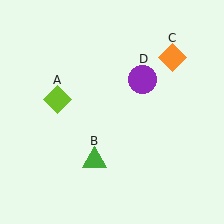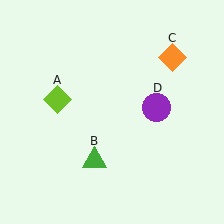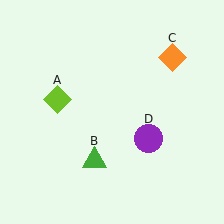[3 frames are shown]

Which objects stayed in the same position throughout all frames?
Lime diamond (object A) and green triangle (object B) and orange diamond (object C) remained stationary.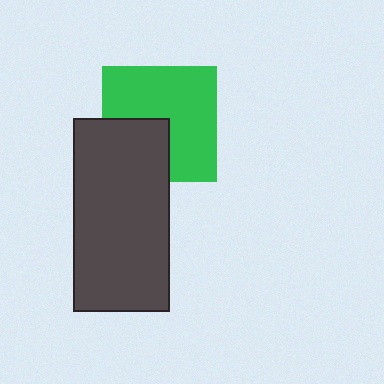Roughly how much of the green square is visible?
Most of it is visible (roughly 68%).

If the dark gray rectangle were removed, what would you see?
You would see the complete green square.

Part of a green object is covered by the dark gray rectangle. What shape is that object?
It is a square.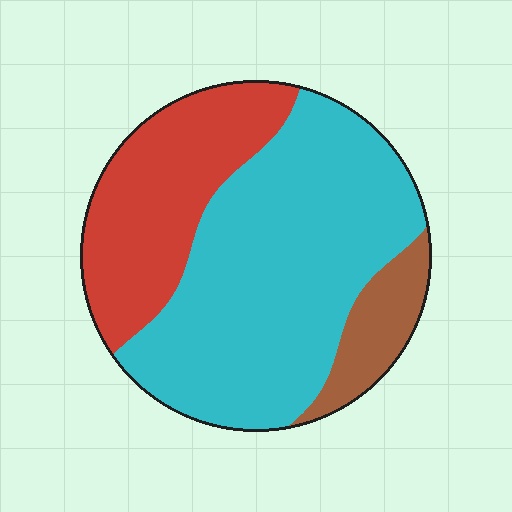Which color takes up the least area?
Brown, at roughly 10%.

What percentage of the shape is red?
Red takes up about one third (1/3) of the shape.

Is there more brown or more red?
Red.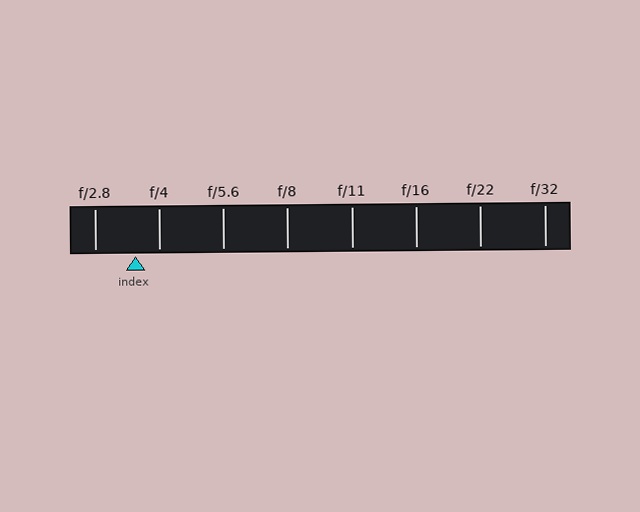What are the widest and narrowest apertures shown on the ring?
The widest aperture shown is f/2.8 and the narrowest is f/32.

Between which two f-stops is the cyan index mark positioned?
The index mark is between f/2.8 and f/4.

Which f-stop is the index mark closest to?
The index mark is closest to f/4.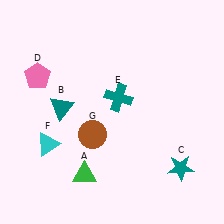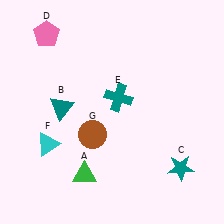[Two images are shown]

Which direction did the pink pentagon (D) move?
The pink pentagon (D) moved up.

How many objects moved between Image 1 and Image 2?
1 object moved between the two images.